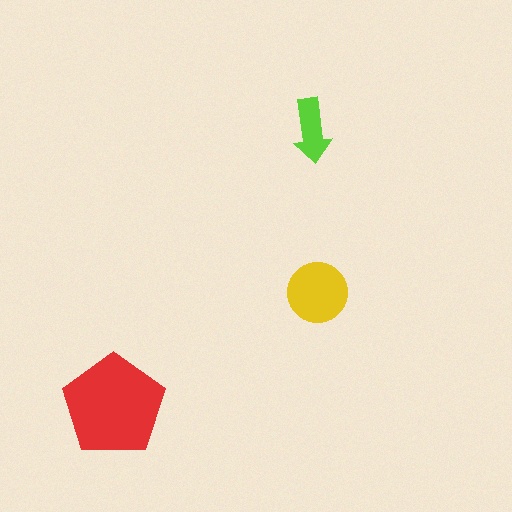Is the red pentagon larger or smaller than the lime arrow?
Larger.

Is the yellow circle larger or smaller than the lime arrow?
Larger.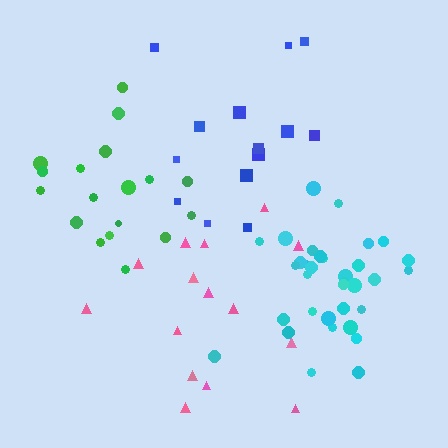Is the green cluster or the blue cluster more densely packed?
Green.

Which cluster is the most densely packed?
Cyan.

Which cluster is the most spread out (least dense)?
Pink.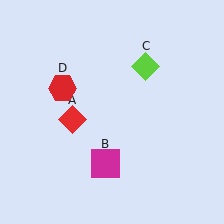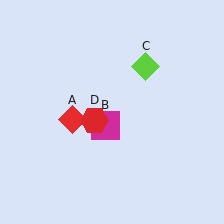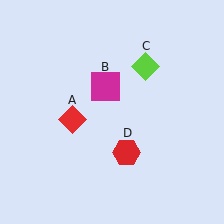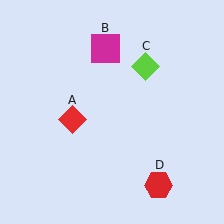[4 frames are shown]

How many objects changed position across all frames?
2 objects changed position: magenta square (object B), red hexagon (object D).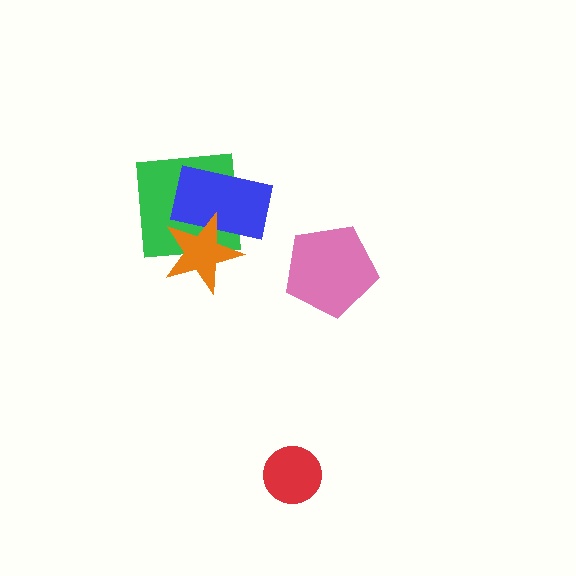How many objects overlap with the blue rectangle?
2 objects overlap with the blue rectangle.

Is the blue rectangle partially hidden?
Yes, it is partially covered by another shape.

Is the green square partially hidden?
Yes, it is partially covered by another shape.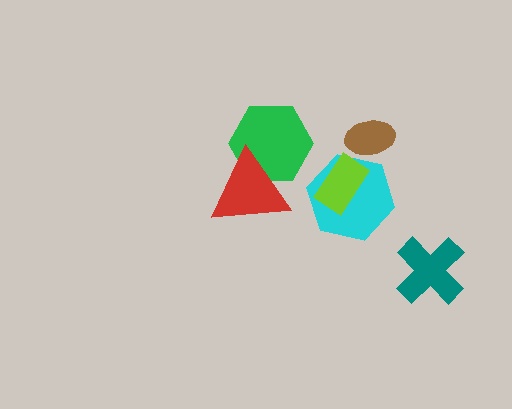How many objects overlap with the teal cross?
0 objects overlap with the teal cross.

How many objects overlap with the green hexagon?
1 object overlaps with the green hexagon.